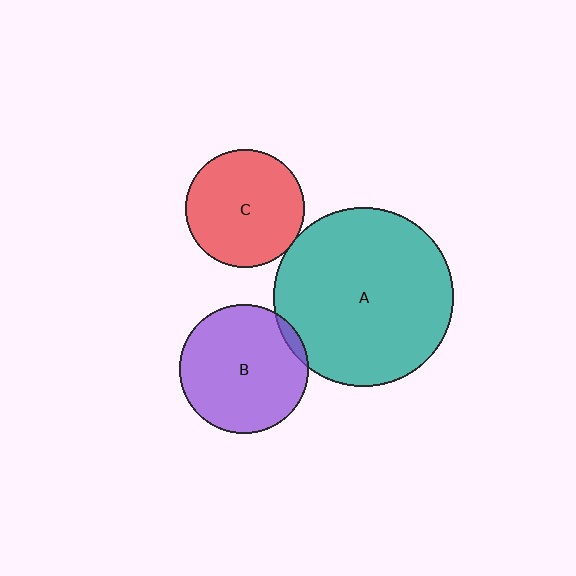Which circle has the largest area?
Circle A (teal).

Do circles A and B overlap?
Yes.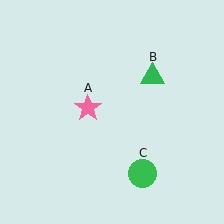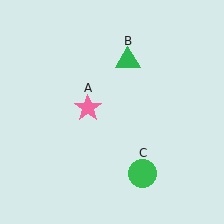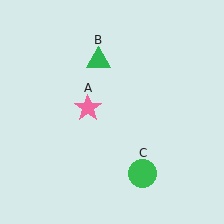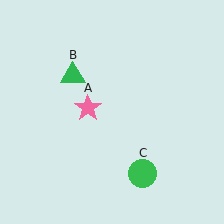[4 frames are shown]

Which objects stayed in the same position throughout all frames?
Pink star (object A) and green circle (object C) remained stationary.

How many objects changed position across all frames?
1 object changed position: green triangle (object B).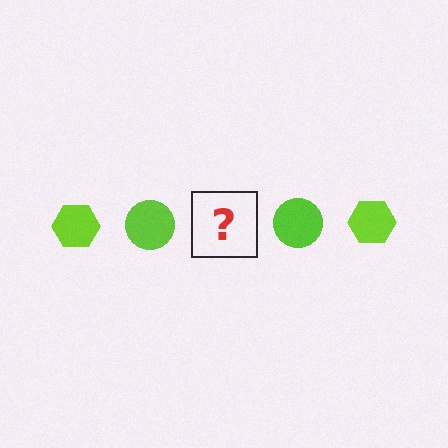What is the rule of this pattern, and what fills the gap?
The rule is that the pattern cycles through hexagon, circle shapes in lime. The gap should be filled with a lime hexagon.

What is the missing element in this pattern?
The missing element is a lime hexagon.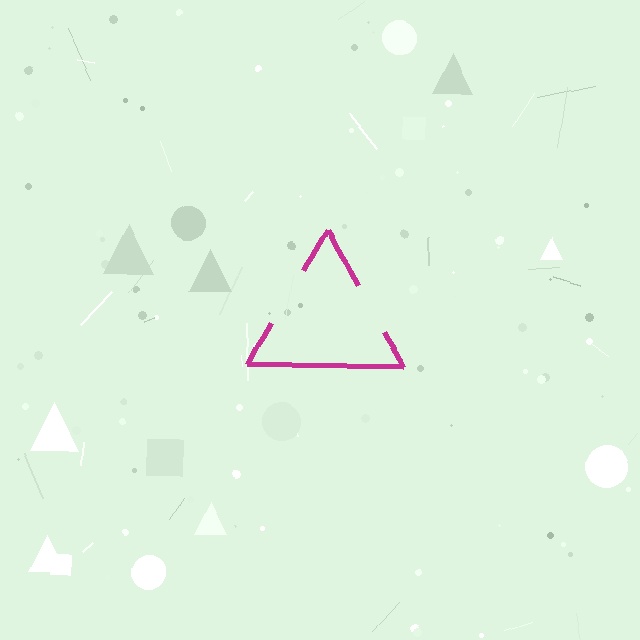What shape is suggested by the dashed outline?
The dashed outline suggests a triangle.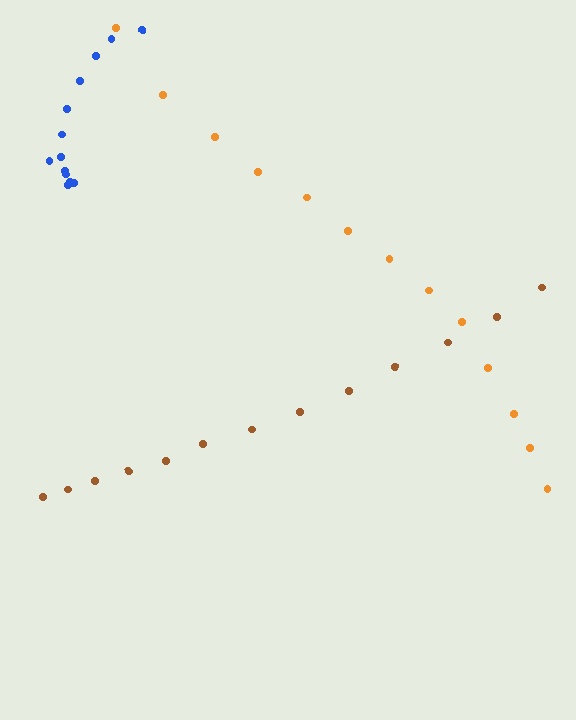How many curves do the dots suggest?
There are 3 distinct paths.